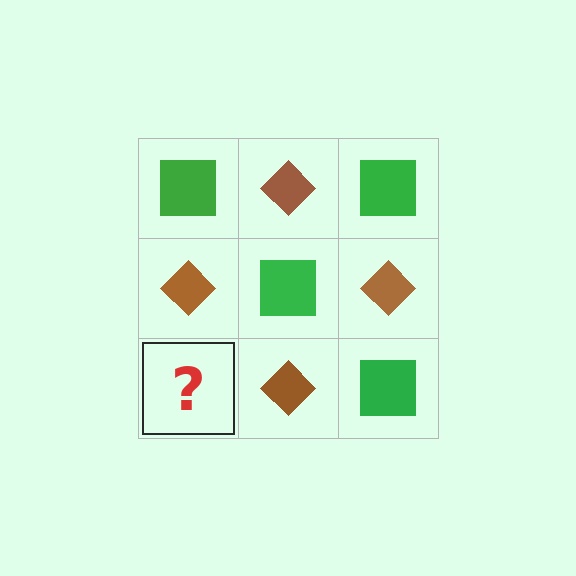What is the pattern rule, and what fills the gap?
The rule is that it alternates green square and brown diamond in a checkerboard pattern. The gap should be filled with a green square.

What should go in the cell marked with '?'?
The missing cell should contain a green square.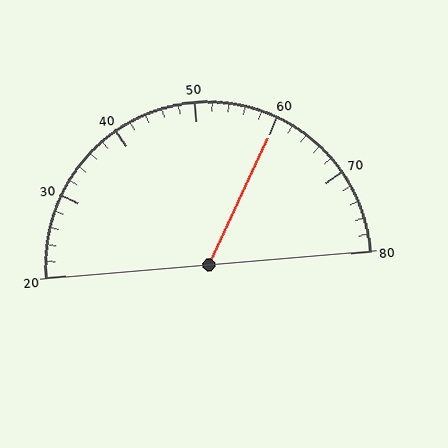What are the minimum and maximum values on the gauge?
The gauge ranges from 20 to 80.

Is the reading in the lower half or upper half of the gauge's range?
The reading is in the upper half of the range (20 to 80).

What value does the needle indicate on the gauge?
The needle indicates approximately 60.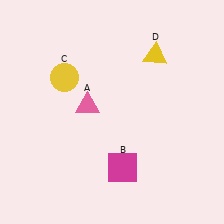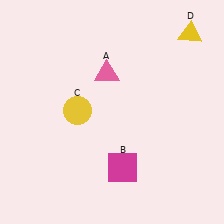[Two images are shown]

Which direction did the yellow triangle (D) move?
The yellow triangle (D) moved right.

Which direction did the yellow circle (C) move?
The yellow circle (C) moved down.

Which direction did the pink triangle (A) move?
The pink triangle (A) moved up.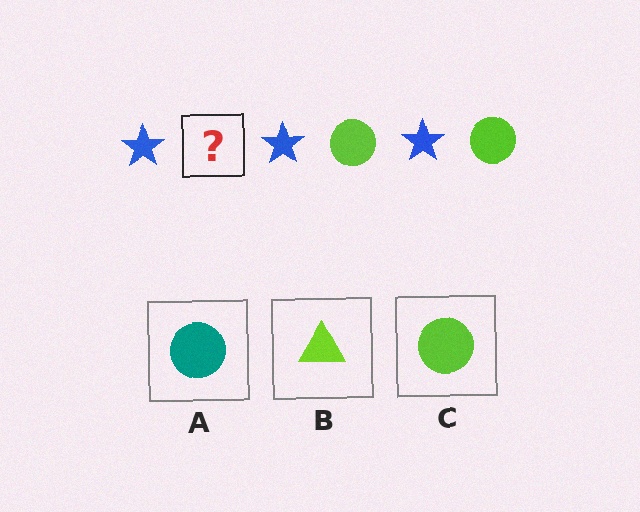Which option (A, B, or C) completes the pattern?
C.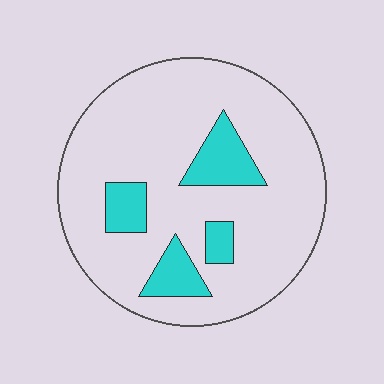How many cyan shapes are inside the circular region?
4.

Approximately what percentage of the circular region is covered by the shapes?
Approximately 15%.